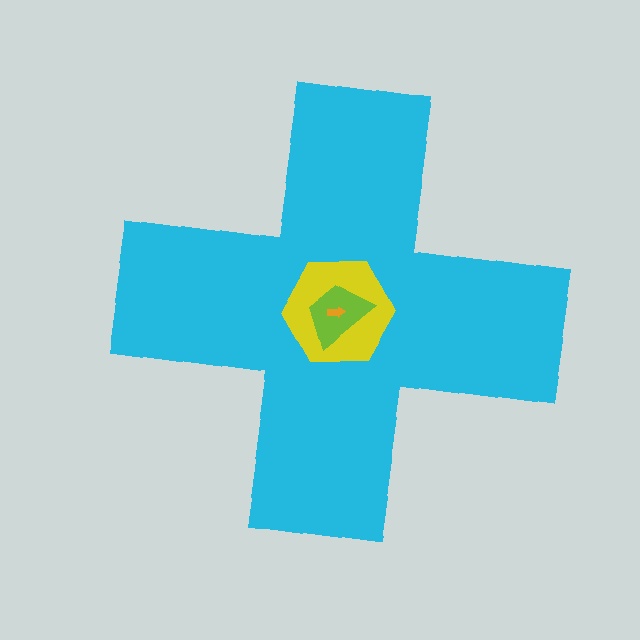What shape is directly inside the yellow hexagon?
The lime trapezoid.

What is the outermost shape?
The cyan cross.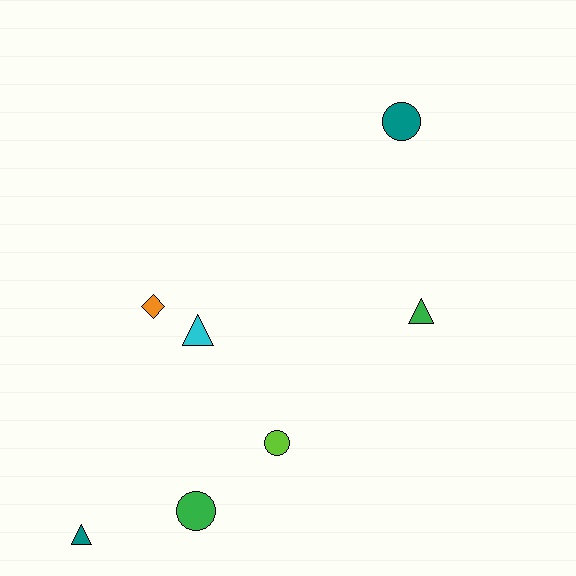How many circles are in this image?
There are 3 circles.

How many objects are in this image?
There are 7 objects.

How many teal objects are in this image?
There are 2 teal objects.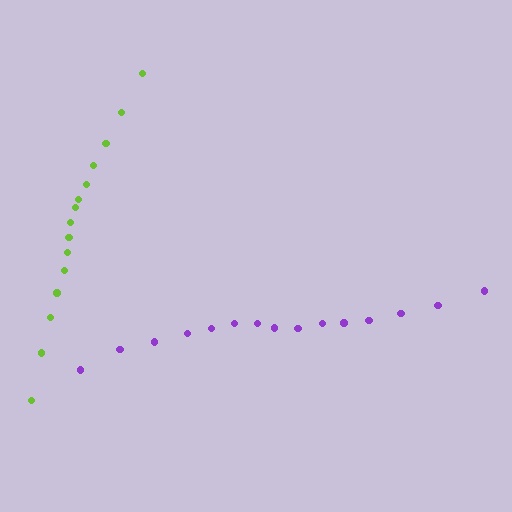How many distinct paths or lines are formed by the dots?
There are 2 distinct paths.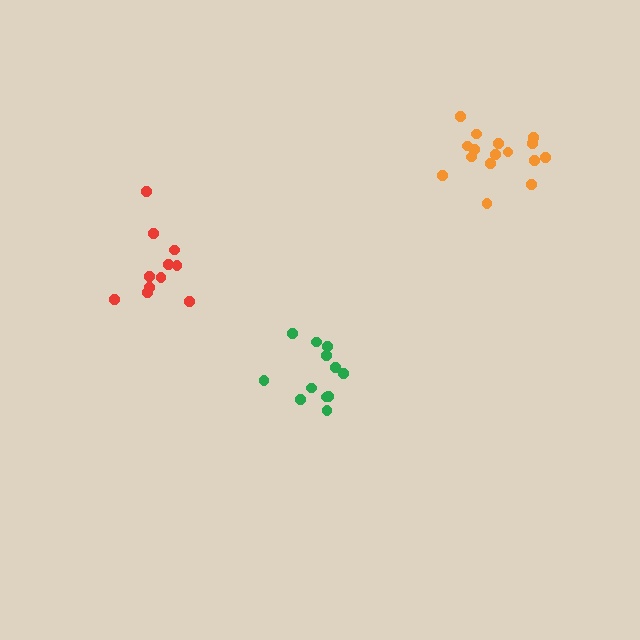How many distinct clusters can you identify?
There are 3 distinct clusters.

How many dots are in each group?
Group 1: 16 dots, Group 2: 11 dots, Group 3: 12 dots (39 total).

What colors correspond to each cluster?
The clusters are colored: orange, red, green.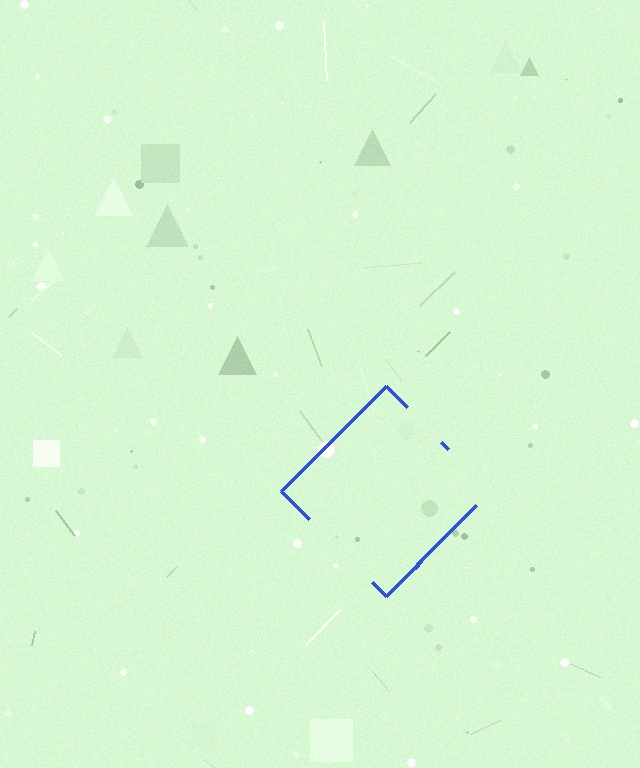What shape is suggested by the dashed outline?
The dashed outline suggests a diamond.